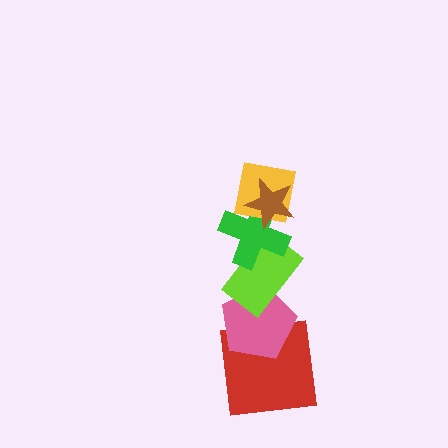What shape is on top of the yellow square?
The brown star is on top of the yellow square.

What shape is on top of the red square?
The pink pentagon is on top of the red square.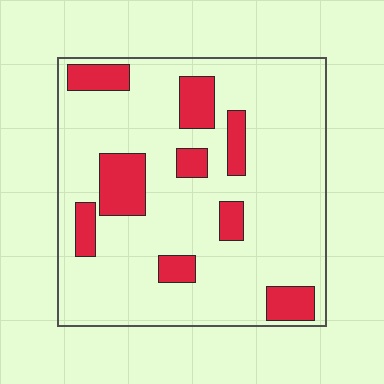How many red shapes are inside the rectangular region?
9.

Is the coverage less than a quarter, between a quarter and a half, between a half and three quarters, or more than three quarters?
Less than a quarter.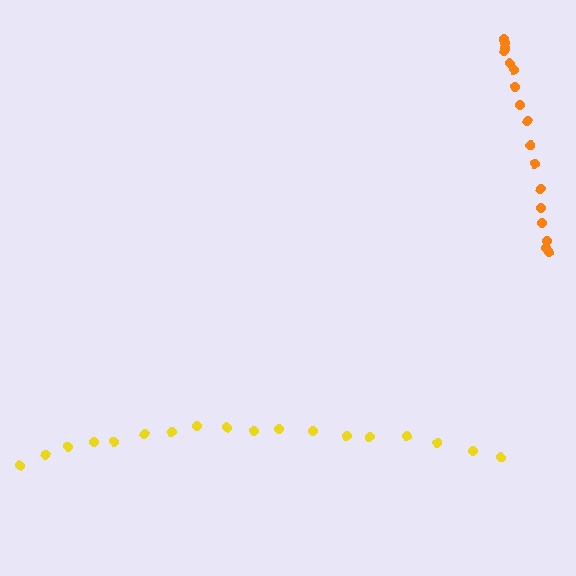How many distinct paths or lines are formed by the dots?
There are 2 distinct paths.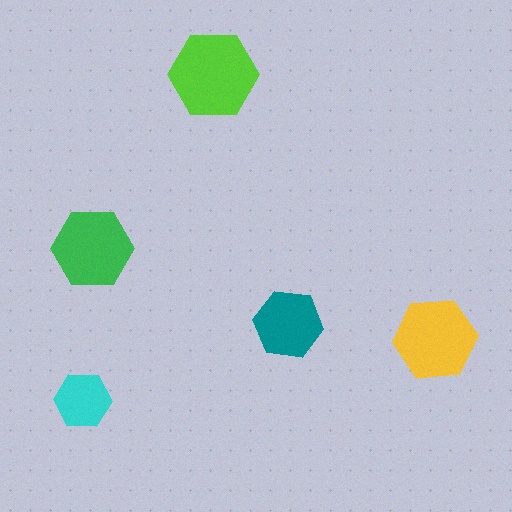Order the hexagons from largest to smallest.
the lime one, the yellow one, the green one, the teal one, the cyan one.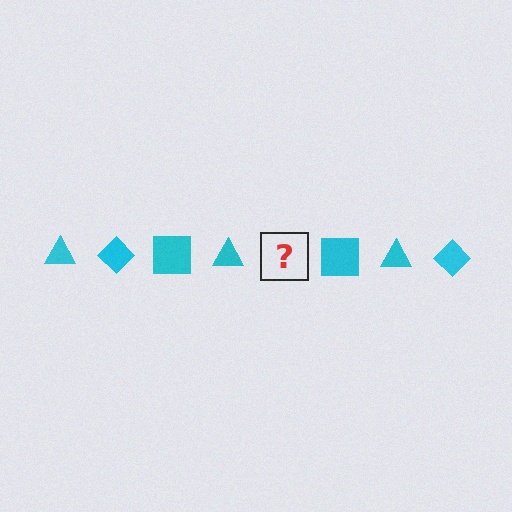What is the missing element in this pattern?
The missing element is a cyan diamond.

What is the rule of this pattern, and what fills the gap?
The rule is that the pattern cycles through triangle, diamond, square shapes in cyan. The gap should be filled with a cyan diamond.